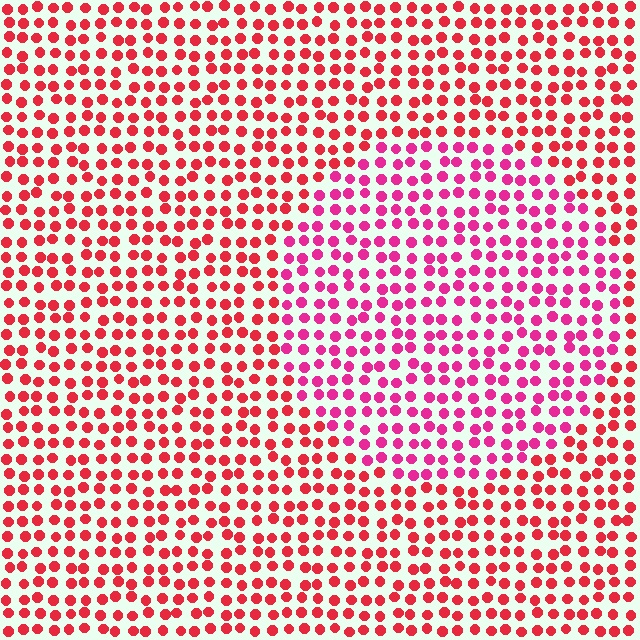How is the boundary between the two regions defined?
The boundary is defined purely by a slight shift in hue (about 29 degrees). Spacing, size, and orientation are identical on both sides.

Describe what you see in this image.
The image is filled with small red elements in a uniform arrangement. A circle-shaped region is visible where the elements are tinted to a slightly different hue, forming a subtle color boundary.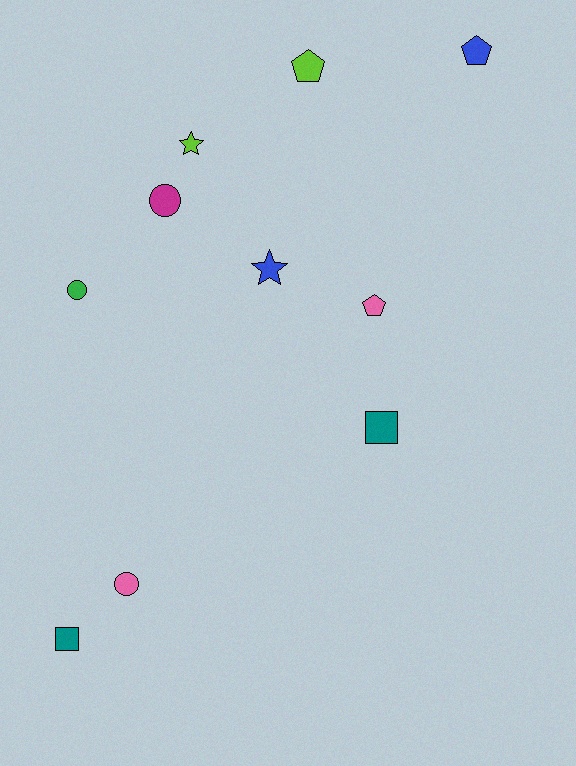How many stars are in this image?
There are 2 stars.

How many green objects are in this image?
There is 1 green object.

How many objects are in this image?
There are 10 objects.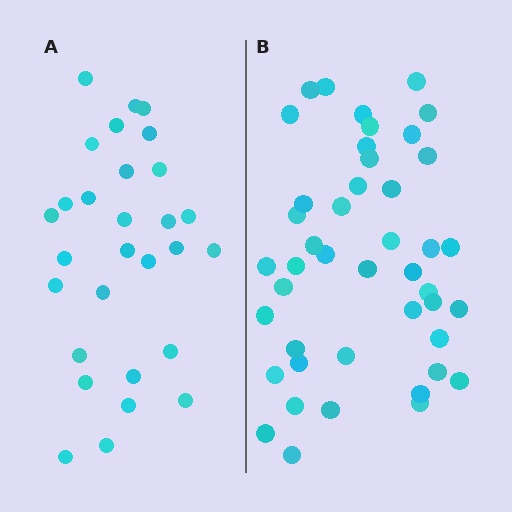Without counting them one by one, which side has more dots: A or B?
Region B (the right region) has more dots.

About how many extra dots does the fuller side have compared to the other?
Region B has approximately 15 more dots than region A.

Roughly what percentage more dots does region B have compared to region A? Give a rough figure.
About 50% more.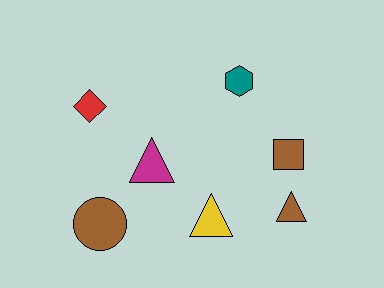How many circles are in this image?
There is 1 circle.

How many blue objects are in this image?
There are no blue objects.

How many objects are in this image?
There are 7 objects.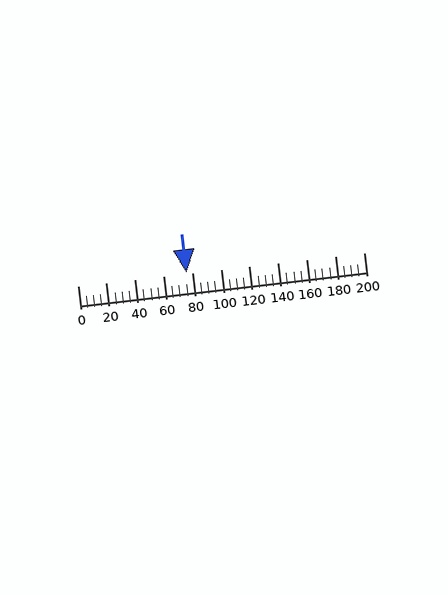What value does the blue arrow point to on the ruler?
The blue arrow points to approximately 76.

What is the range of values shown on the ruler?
The ruler shows values from 0 to 200.